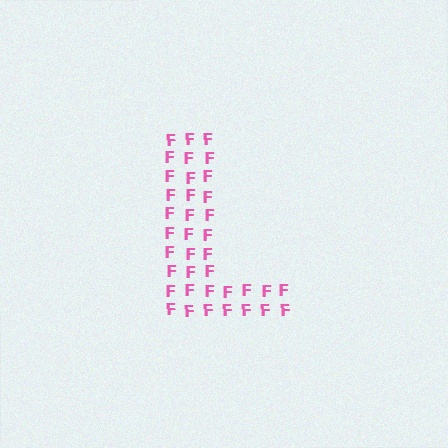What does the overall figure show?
The overall figure shows the letter L.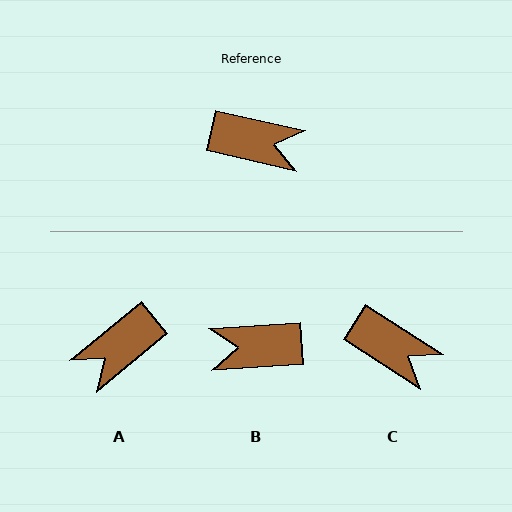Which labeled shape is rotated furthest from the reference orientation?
B, about 164 degrees away.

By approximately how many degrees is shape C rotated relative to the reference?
Approximately 20 degrees clockwise.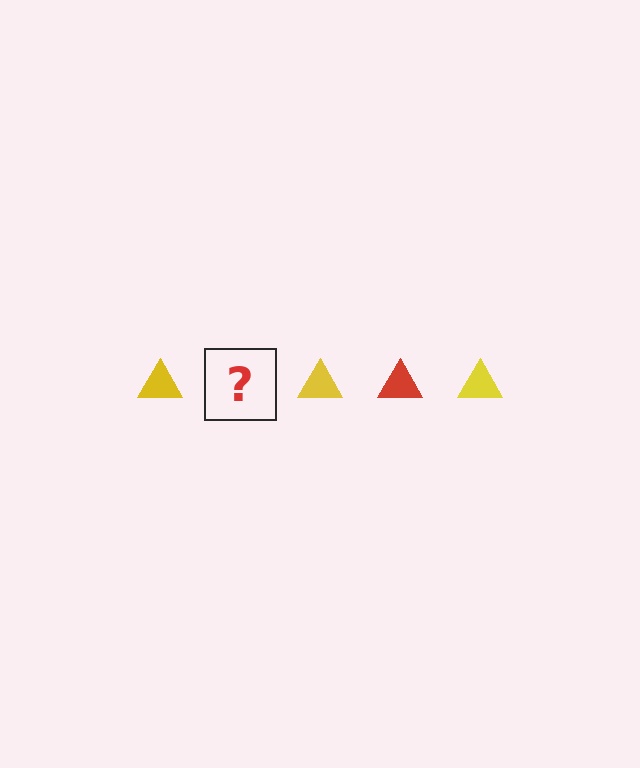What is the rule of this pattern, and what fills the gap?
The rule is that the pattern cycles through yellow, red triangles. The gap should be filled with a red triangle.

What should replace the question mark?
The question mark should be replaced with a red triangle.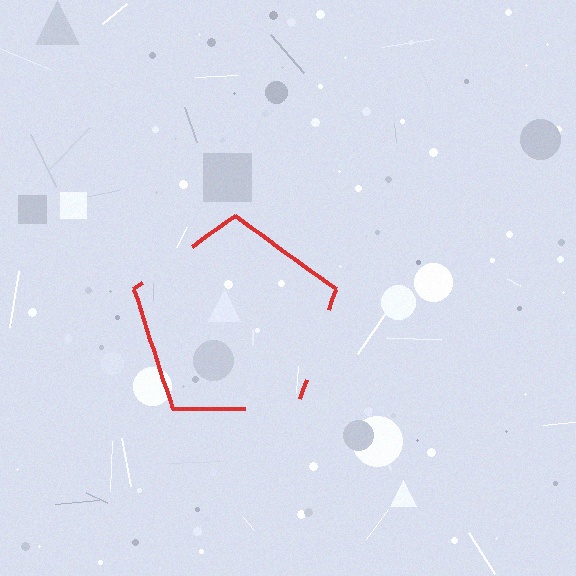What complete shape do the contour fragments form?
The contour fragments form a pentagon.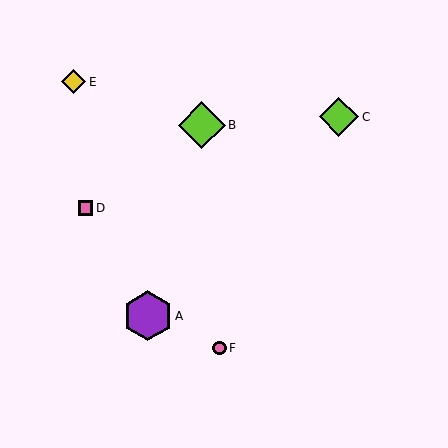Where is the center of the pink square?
The center of the pink square is at (86, 208).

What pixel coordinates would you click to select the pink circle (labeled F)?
Click at (219, 348) to select the pink circle F.